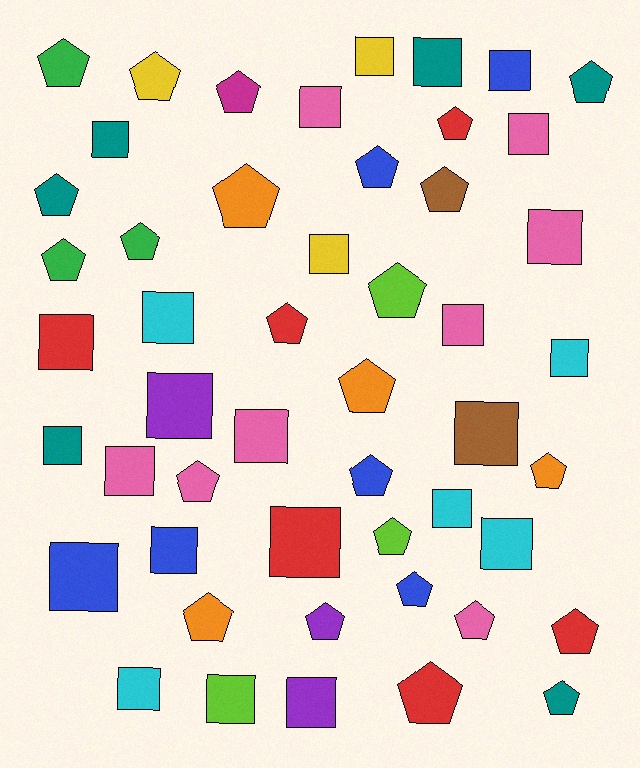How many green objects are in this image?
There are 3 green objects.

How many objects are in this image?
There are 50 objects.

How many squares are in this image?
There are 25 squares.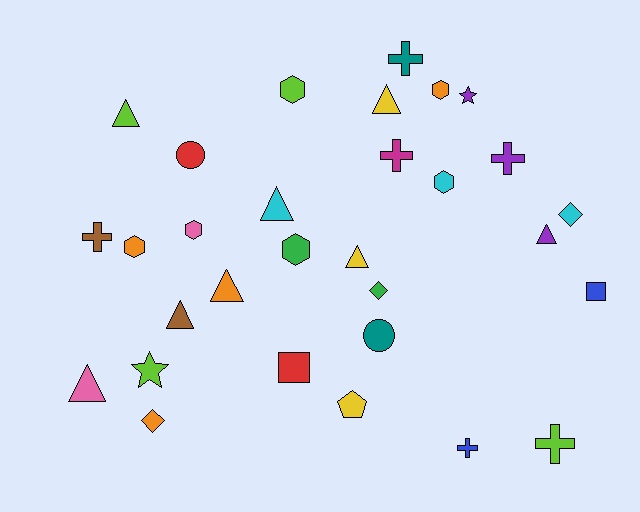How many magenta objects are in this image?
There is 1 magenta object.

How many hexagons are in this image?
There are 6 hexagons.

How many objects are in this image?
There are 30 objects.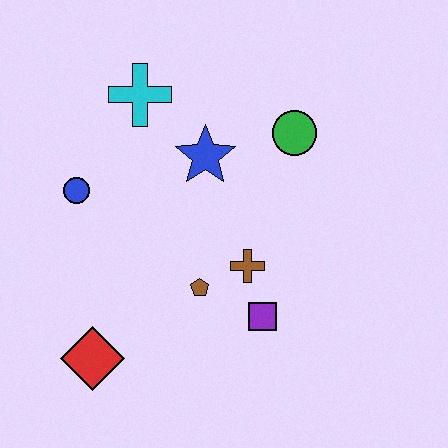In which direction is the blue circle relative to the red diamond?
The blue circle is above the red diamond.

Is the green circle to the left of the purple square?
No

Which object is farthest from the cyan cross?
The red diamond is farthest from the cyan cross.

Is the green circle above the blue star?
Yes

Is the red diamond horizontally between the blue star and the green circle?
No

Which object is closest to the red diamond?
The brown pentagon is closest to the red diamond.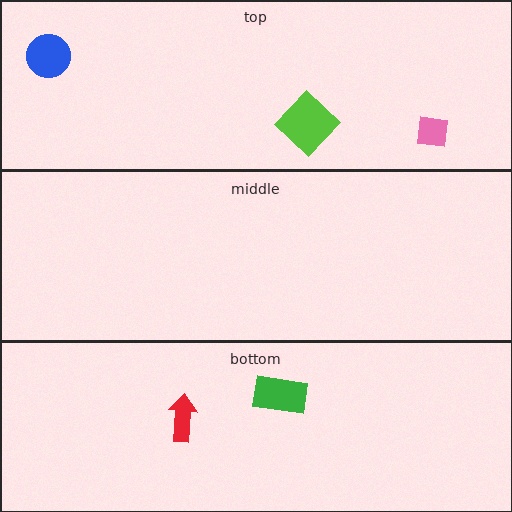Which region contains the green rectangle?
The bottom region.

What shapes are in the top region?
The blue circle, the pink square, the lime diamond.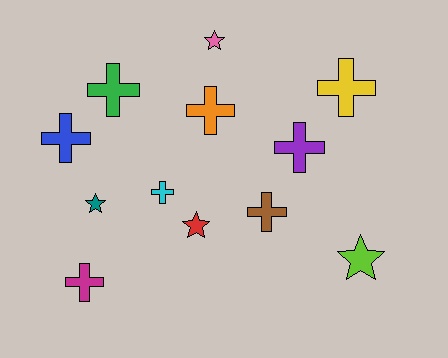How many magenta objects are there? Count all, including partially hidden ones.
There is 1 magenta object.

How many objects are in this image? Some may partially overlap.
There are 12 objects.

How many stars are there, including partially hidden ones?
There are 4 stars.